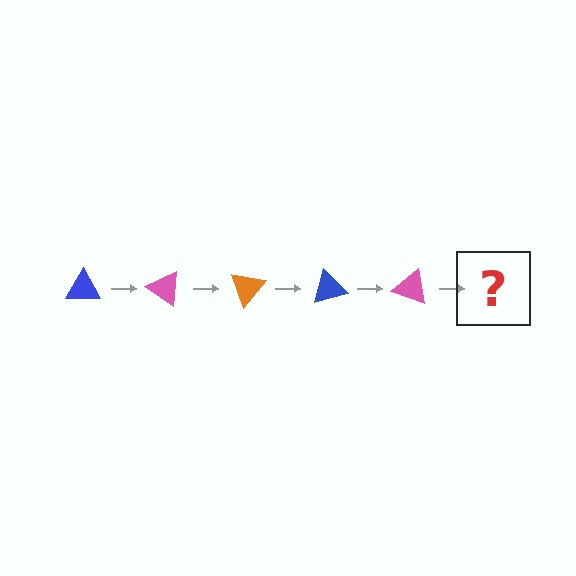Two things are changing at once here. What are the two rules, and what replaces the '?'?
The two rules are that it rotates 35 degrees each step and the color cycles through blue, pink, and orange. The '?' should be an orange triangle, rotated 175 degrees from the start.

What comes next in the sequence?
The next element should be an orange triangle, rotated 175 degrees from the start.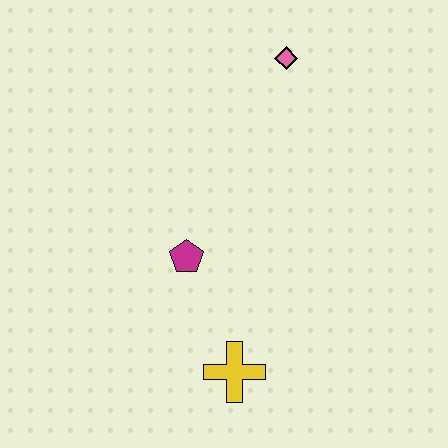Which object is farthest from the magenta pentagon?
The pink diamond is farthest from the magenta pentagon.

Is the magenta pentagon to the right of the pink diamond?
No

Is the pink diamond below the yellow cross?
No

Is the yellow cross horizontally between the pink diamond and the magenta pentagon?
Yes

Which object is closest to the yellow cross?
The magenta pentagon is closest to the yellow cross.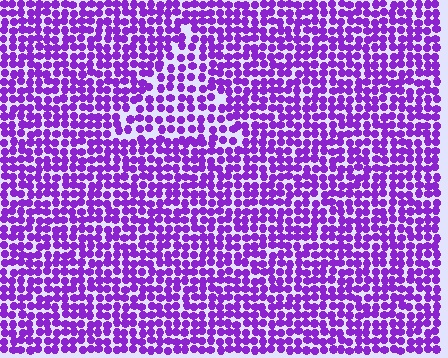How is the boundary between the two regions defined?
The boundary is defined by a change in element density (approximately 1.4x ratio). All elements are the same color, size, and shape.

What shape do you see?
I see a triangle.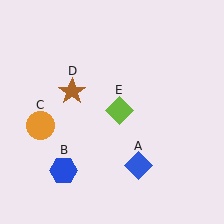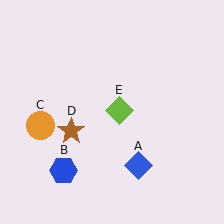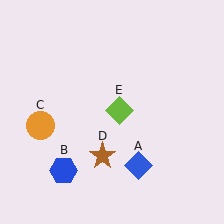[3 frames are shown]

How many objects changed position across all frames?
1 object changed position: brown star (object D).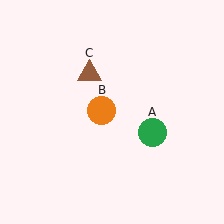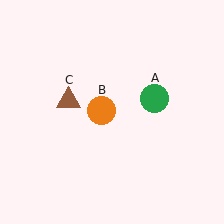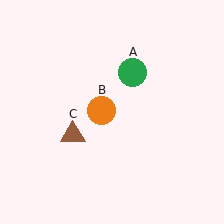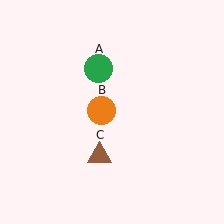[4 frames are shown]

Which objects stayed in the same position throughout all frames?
Orange circle (object B) remained stationary.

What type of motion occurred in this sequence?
The green circle (object A), brown triangle (object C) rotated counterclockwise around the center of the scene.